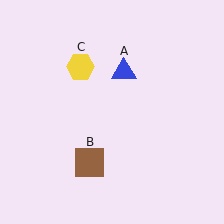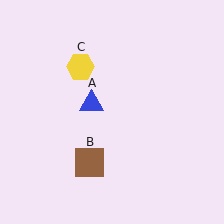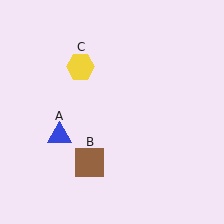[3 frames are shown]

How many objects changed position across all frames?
1 object changed position: blue triangle (object A).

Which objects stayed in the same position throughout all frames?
Brown square (object B) and yellow hexagon (object C) remained stationary.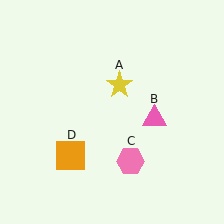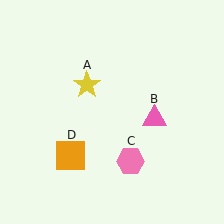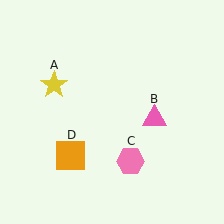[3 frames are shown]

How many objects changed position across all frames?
1 object changed position: yellow star (object A).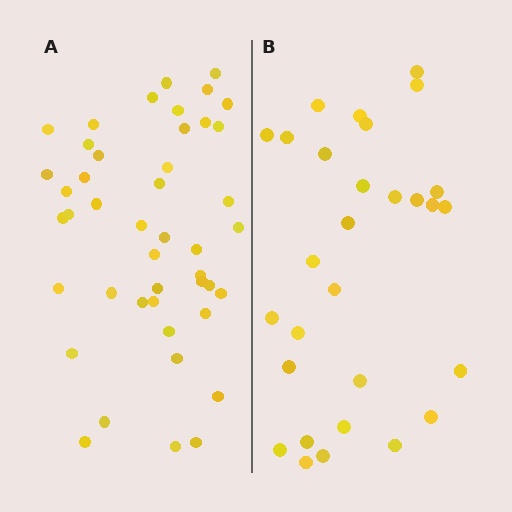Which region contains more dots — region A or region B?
Region A (the left region) has more dots.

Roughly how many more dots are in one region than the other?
Region A has approximately 15 more dots than region B.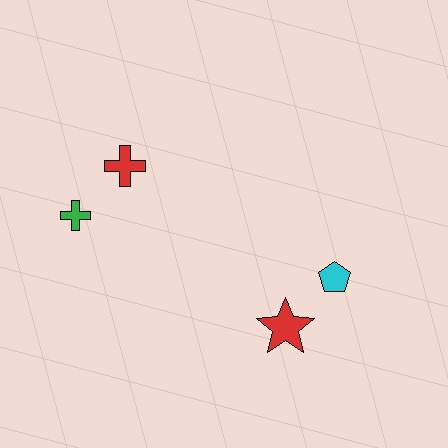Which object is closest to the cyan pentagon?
The red star is closest to the cyan pentagon.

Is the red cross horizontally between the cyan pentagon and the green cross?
Yes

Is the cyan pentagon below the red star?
No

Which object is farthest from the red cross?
The cyan pentagon is farthest from the red cross.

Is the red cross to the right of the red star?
No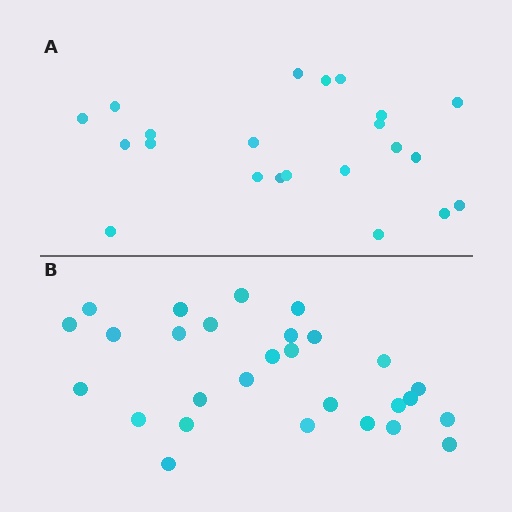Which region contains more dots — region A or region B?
Region B (the bottom region) has more dots.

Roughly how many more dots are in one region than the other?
Region B has about 6 more dots than region A.